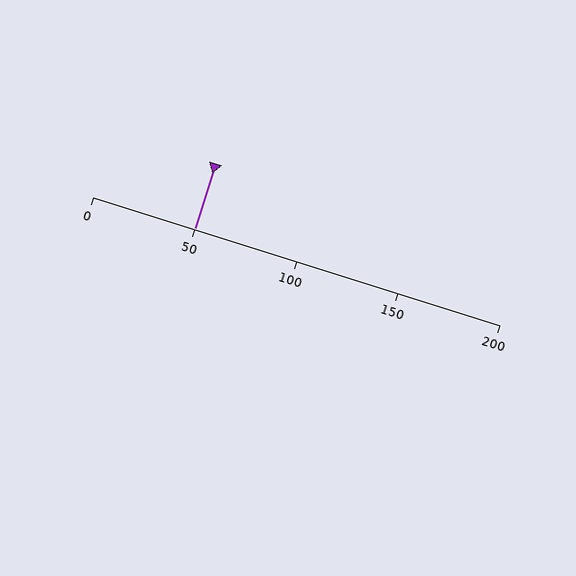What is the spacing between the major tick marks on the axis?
The major ticks are spaced 50 apart.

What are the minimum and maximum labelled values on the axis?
The axis runs from 0 to 200.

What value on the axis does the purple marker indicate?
The marker indicates approximately 50.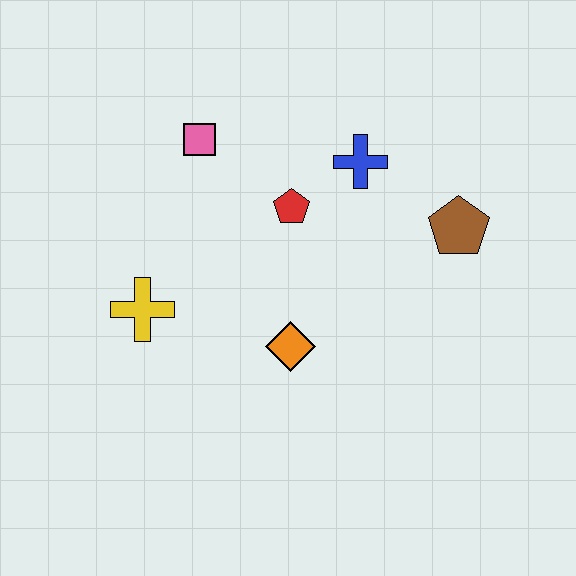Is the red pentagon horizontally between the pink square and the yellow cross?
No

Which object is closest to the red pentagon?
The blue cross is closest to the red pentagon.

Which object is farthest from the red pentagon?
The yellow cross is farthest from the red pentagon.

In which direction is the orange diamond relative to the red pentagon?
The orange diamond is below the red pentagon.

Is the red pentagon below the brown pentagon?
No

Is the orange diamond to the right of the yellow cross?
Yes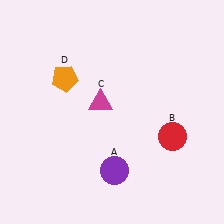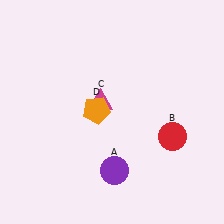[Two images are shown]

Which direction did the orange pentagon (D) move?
The orange pentagon (D) moved down.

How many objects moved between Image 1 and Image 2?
1 object moved between the two images.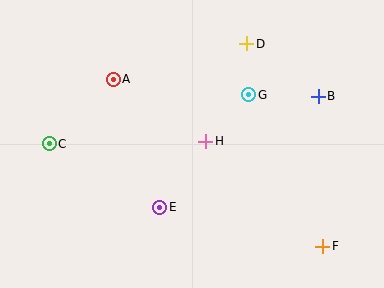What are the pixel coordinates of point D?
Point D is at (247, 44).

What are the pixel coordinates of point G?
Point G is at (249, 95).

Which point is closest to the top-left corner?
Point A is closest to the top-left corner.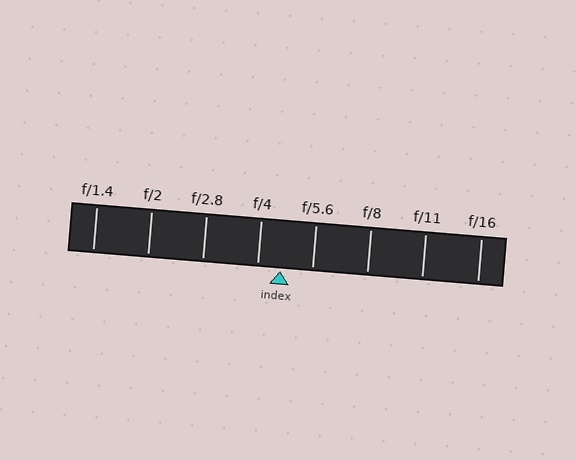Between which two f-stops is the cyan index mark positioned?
The index mark is between f/4 and f/5.6.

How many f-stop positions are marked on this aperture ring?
There are 8 f-stop positions marked.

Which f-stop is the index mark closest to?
The index mark is closest to f/4.